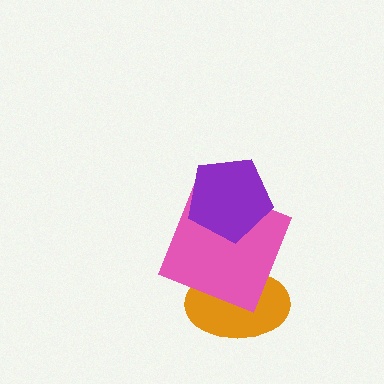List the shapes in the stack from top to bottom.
From top to bottom: the purple pentagon, the pink square, the orange ellipse.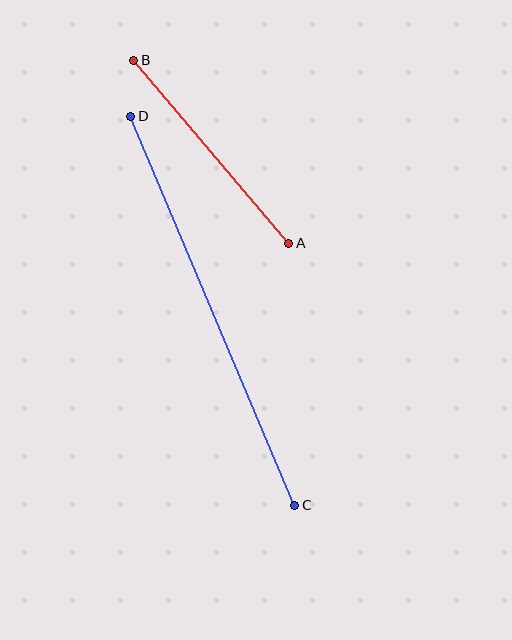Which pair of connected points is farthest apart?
Points C and D are farthest apart.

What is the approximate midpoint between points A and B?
The midpoint is at approximately (211, 152) pixels.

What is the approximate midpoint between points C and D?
The midpoint is at approximately (213, 311) pixels.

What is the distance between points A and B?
The distance is approximately 240 pixels.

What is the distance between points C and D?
The distance is approximately 422 pixels.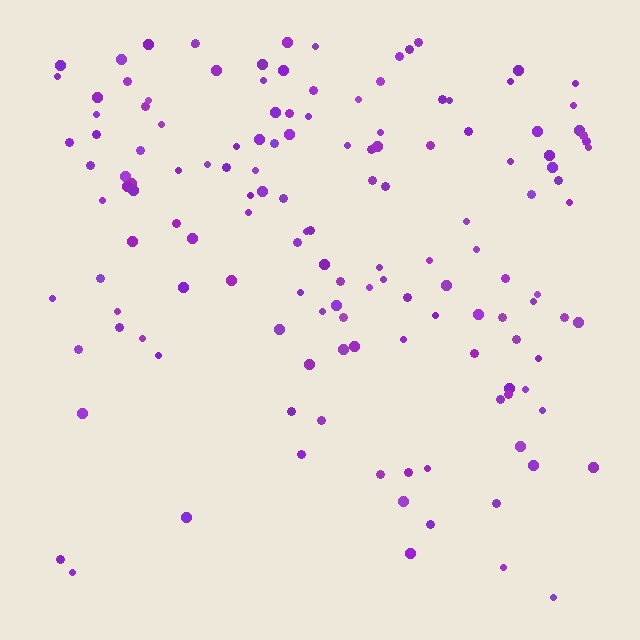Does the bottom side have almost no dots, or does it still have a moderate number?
Still a moderate number, just noticeably fewer than the top.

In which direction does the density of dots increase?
From bottom to top, with the top side densest.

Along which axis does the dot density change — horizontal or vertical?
Vertical.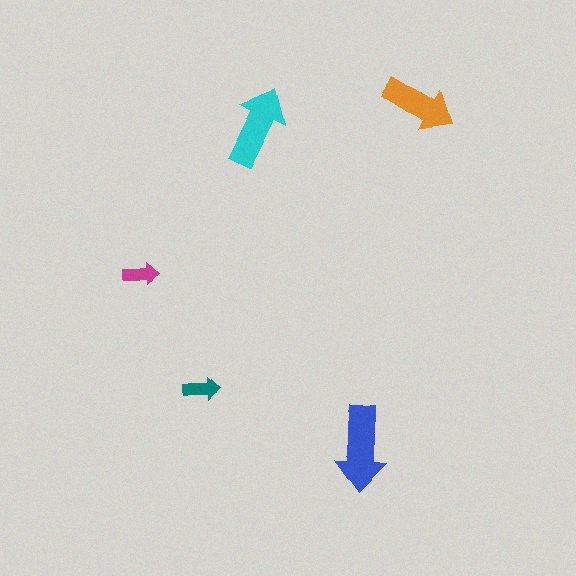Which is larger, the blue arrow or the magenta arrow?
The blue one.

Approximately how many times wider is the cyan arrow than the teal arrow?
About 2 times wider.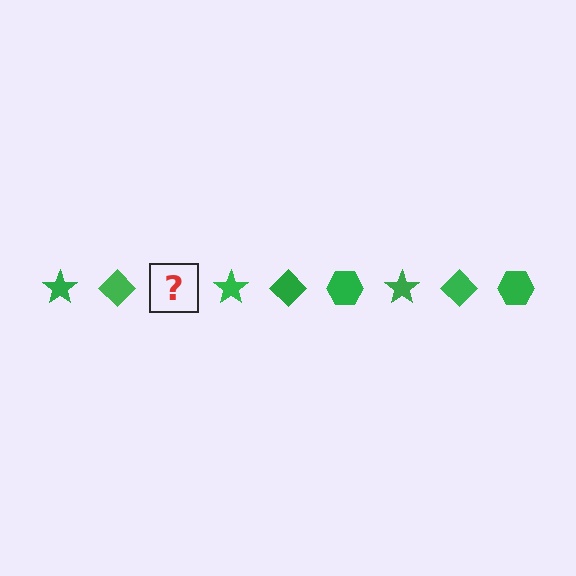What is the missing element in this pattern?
The missing element is a green hexagon.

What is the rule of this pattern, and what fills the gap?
The rule is that the pattern cycles through star, diamond, hexagon shapes in green. The gap should be filled with a green hexagon.